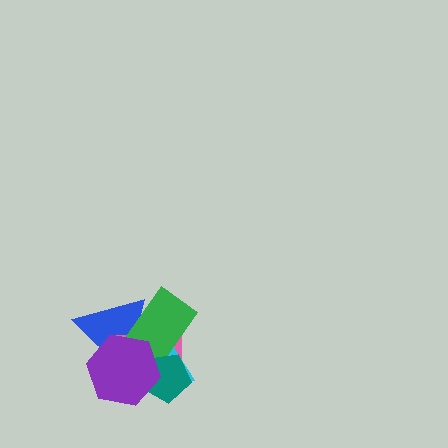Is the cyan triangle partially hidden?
Yes, it is partially covered by another shape.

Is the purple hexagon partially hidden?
No, no other shape covers it.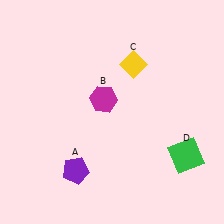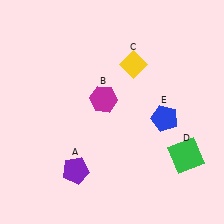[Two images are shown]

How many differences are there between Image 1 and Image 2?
There is 1 difference between the two images.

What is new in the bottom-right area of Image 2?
A blue pentagon (E) was added in the bottom-right area of Image 2.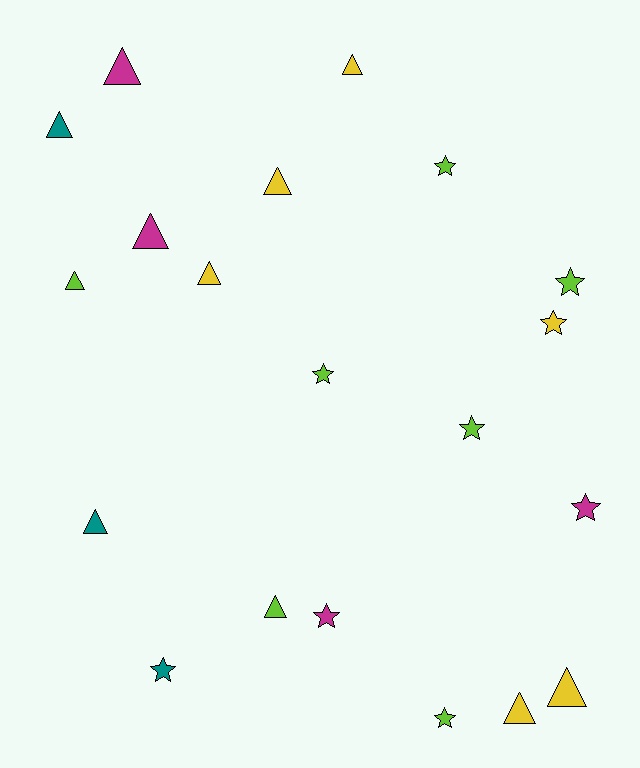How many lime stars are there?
There are 5 lime stars.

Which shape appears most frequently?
Triangle, with 11 objects.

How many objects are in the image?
There are 20 objects.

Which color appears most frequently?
Lime, with 7 objects.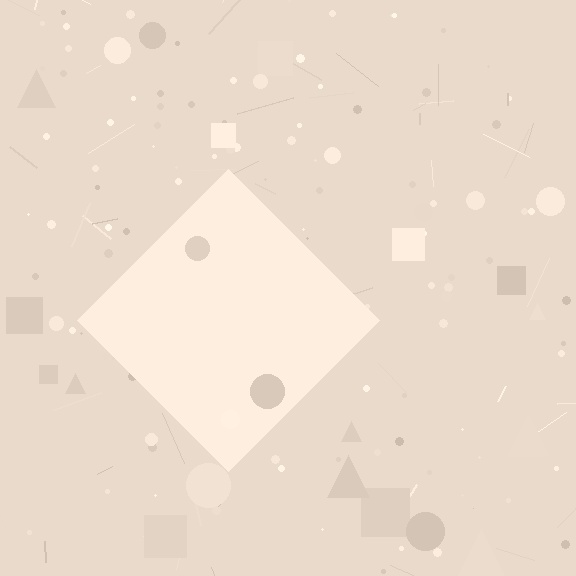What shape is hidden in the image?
A diamond is hidden in the image.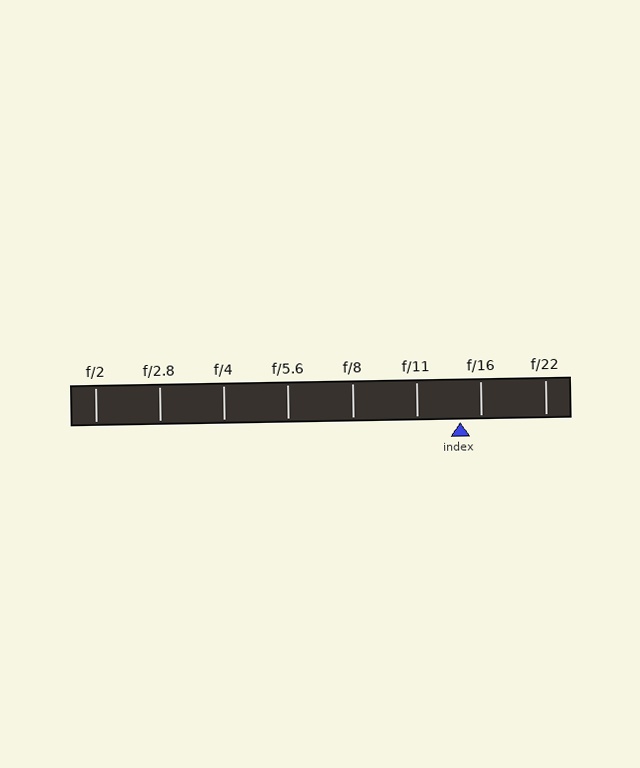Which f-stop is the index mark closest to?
The index mark is closest to f/16.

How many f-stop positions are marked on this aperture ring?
There are 8 f-stop positions marked.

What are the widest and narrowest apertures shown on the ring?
The widest aperture shown is f/2 and the narrowest is f/22.